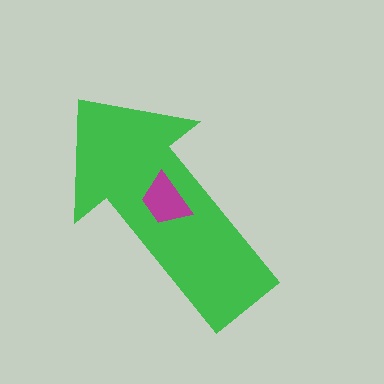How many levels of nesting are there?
2.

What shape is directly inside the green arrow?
The magenta trapezoid.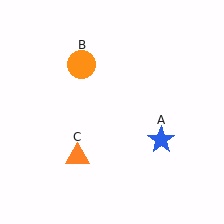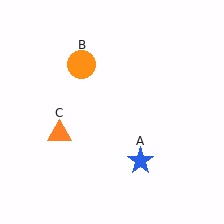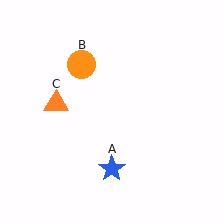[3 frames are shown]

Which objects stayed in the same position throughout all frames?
Orange circle (object B) remained stationary.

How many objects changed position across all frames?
2 objects changed position: blue star (object A), orange triangle (object C).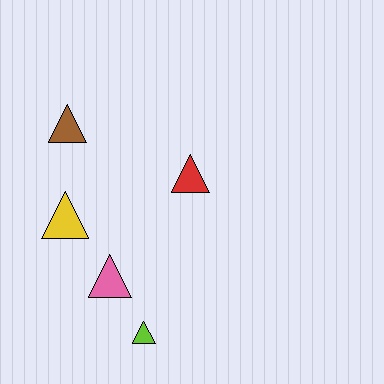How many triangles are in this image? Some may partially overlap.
There are 5 triangles.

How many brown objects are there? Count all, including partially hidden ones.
There is 1 brown object.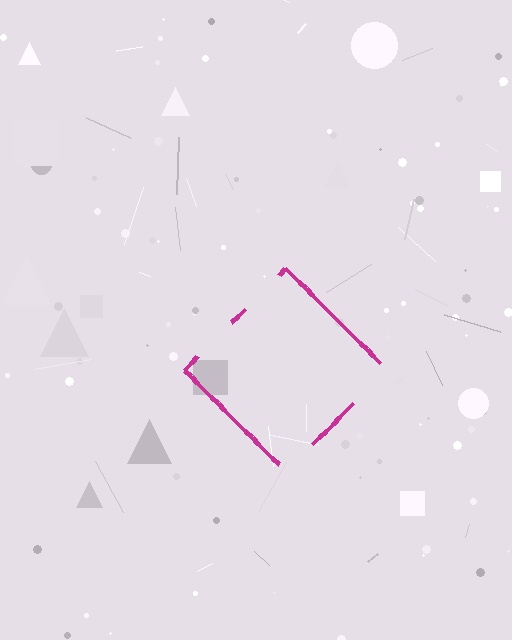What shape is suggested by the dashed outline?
The dashed outline suggests a diamond.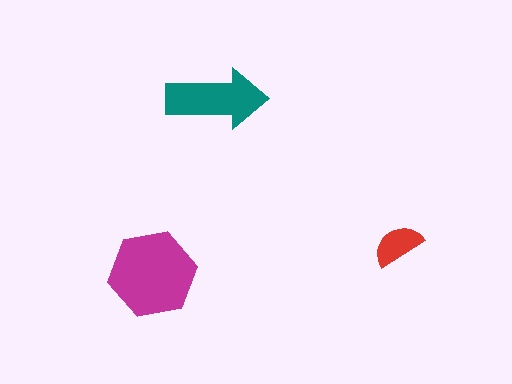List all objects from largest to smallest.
The magenta hexagon, the teal arrow, the red semicircle.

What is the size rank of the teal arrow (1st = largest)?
2nd.